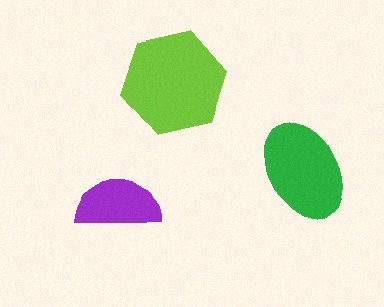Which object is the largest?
The lime hexagon.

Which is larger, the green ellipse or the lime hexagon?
The lime hexagon.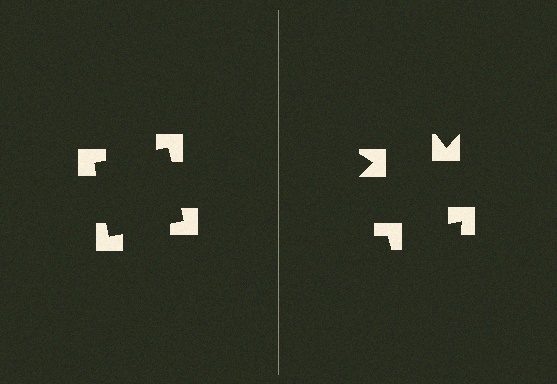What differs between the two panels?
The notched squares are positioned identically on both sides; only the wedge orientations differ. On the left they align to a square; on the right they are misaligned.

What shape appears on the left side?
An illusory square.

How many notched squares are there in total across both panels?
8 — 4 on each side.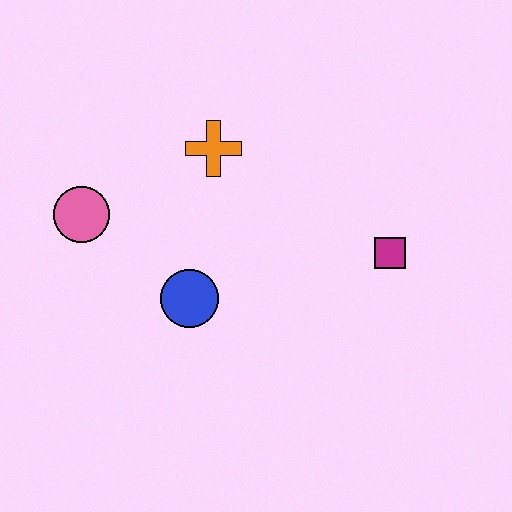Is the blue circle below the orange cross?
Yes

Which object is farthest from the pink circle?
The magenta square is farthest from the pink circle.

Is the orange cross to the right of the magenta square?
No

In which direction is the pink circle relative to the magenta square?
The pink circle is to the left of the magenta square.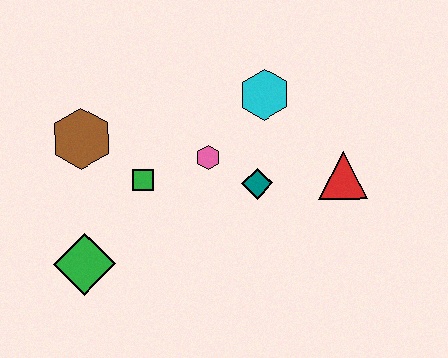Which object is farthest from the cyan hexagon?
The green diamond is farthest from the cyan hexagon.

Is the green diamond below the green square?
Yes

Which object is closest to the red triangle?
The teal diamond is closest to the red triangle.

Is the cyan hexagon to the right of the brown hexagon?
Yes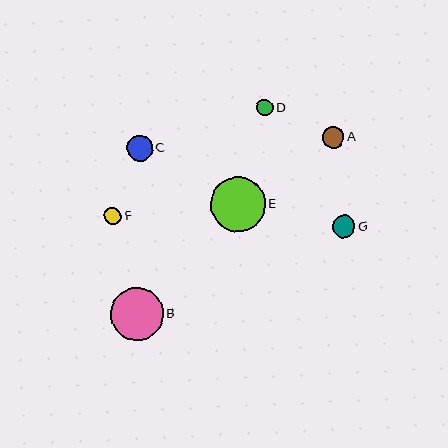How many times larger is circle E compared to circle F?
Circle E is approximately 3.3 times the size of circle F.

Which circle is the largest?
Circle E is the largest with a size of approximately 55 pixels.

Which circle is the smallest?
Circle D is the smallest with a size of approximately 16 pixels.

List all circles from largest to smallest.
From largest to smallest: E, B, C, G, A, F, D.